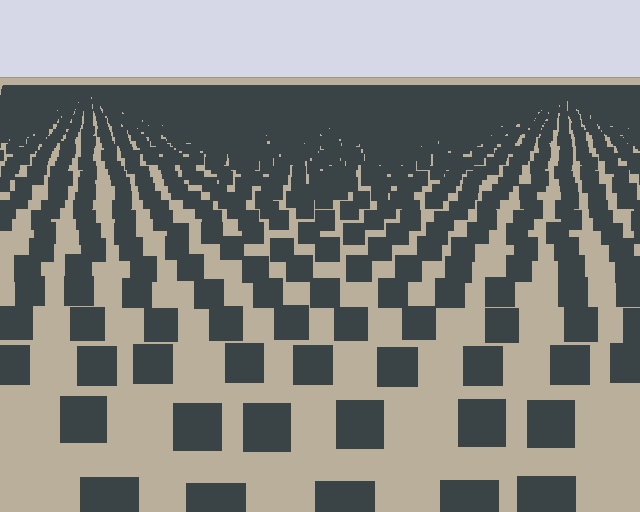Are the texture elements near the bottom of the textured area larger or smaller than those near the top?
Larger. Near the bottom, elements are closer to the viewer and appear at a bigger on-screen size.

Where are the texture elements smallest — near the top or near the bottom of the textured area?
Near the top.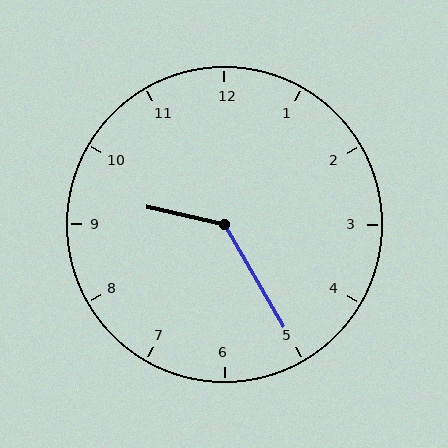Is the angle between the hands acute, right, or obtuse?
It is obtuse.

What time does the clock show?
9:25.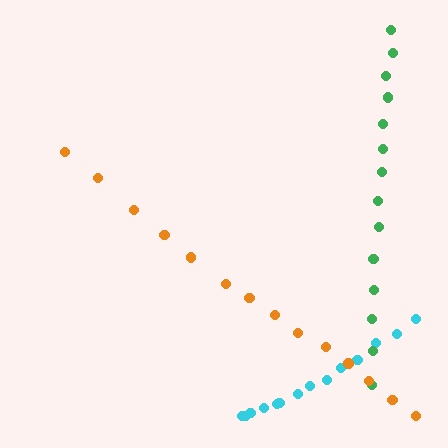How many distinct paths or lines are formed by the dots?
There are 3 distinct paths.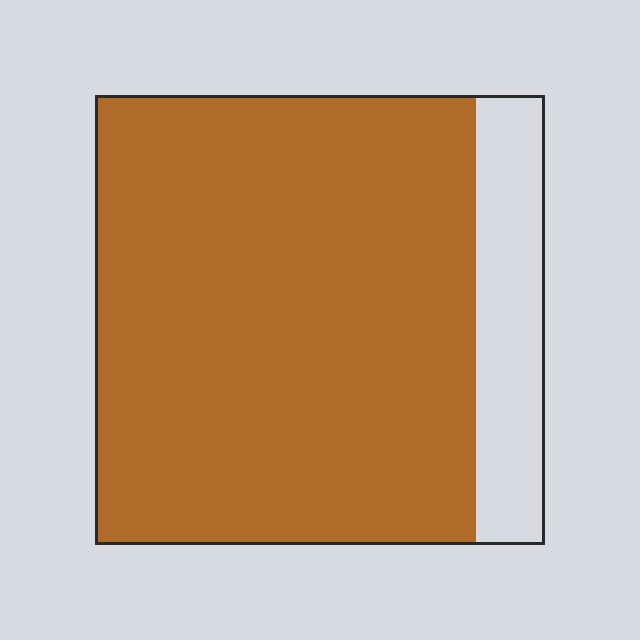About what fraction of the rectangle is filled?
About five sixths (5/6).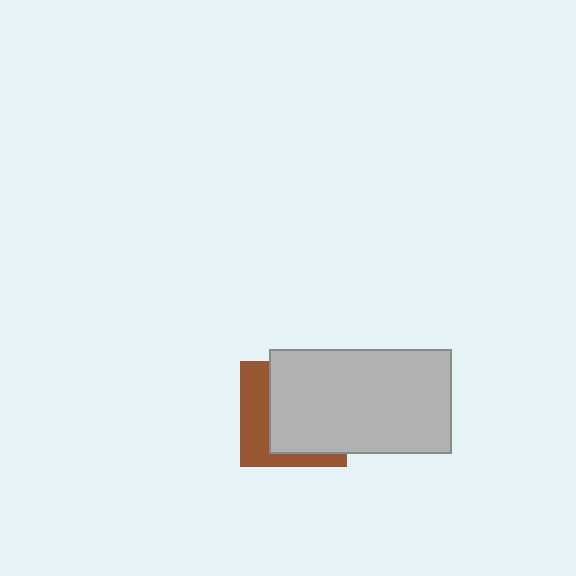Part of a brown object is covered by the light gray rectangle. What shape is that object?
It is a square.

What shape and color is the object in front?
The object in front is a light gray rectangle.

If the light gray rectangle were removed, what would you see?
You would see the complete brown square.